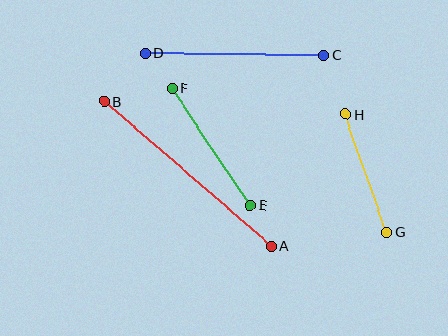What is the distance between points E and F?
The distance is approximately 141 pixels.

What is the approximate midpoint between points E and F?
The midpoint is at approximately (211, 147) pixels.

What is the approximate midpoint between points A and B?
The midpoint is at approximately (188, 174) pixels.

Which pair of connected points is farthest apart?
Points A and B are farthest apart.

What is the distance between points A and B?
The distance is approximately 221 pixels.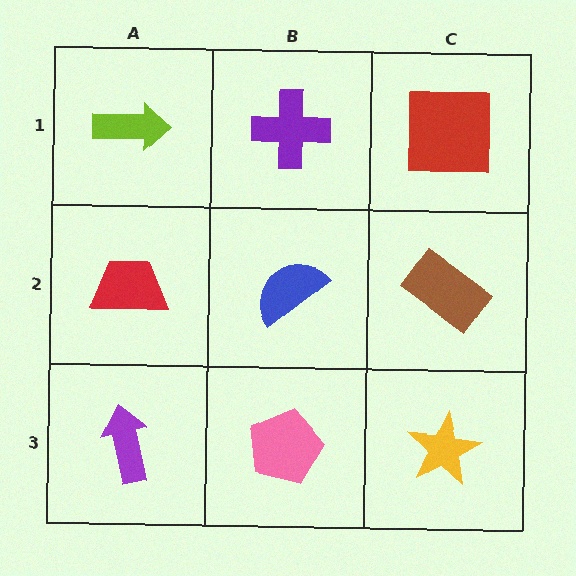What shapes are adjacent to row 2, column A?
A lime arrow (row 1, column A), a purple arrow (row 3, column A), a blue semicircle (row 2, column B).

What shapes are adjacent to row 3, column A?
A red trapezoid (row 2, column A), a pink pentagon (row 3, column B).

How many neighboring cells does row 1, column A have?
2.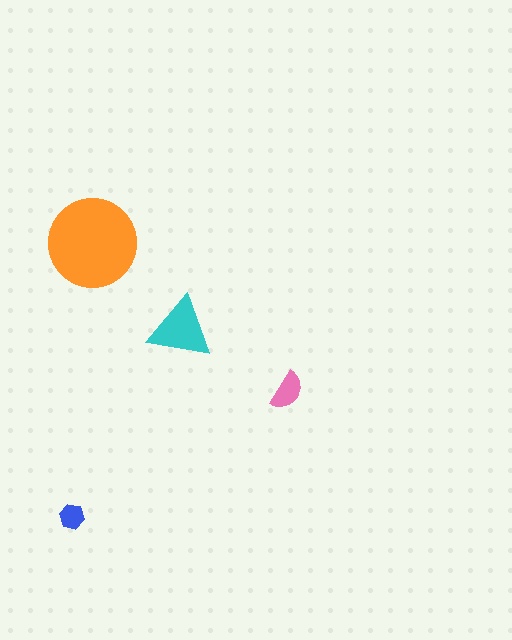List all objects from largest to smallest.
The orange circle, the cyan triangle, the pink semicircle, the blue hexagon.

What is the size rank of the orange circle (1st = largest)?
1st.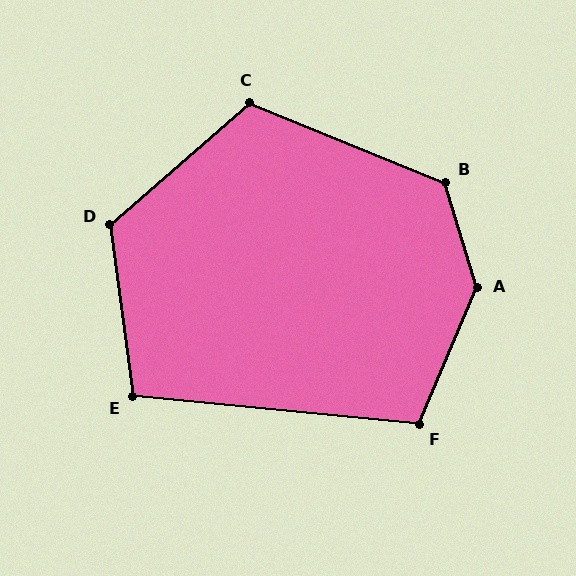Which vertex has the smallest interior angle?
E, at approximately 103 degrees.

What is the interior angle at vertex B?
Approximately 129 degrees (obtuse).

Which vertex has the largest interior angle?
A, at approximately 140 degrees.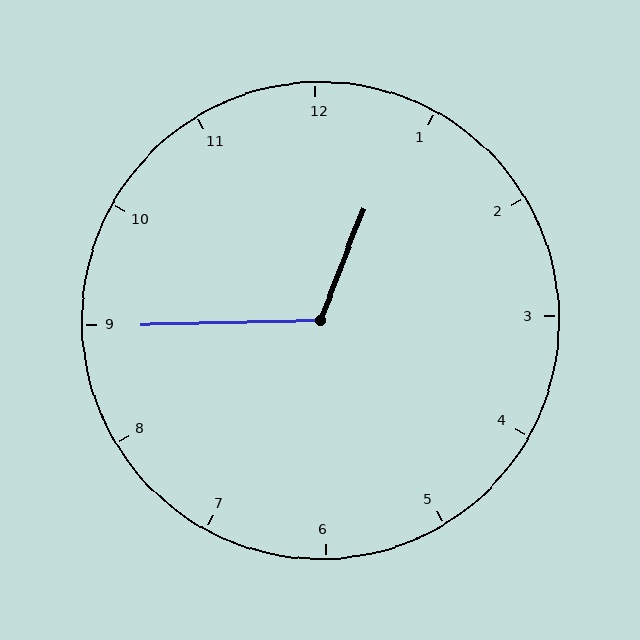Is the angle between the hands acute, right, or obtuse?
It is obtuse.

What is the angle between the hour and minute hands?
Approximately 112 degrees.